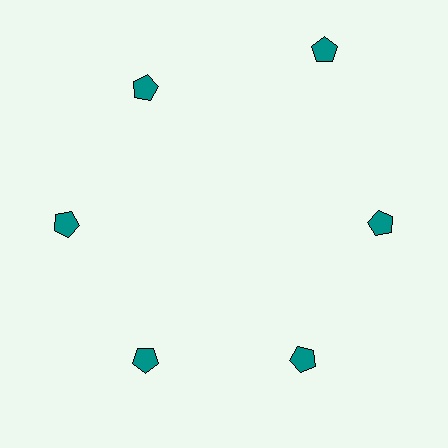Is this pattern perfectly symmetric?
No. The 6 teal pentagons are arranged in a ring, but one element near the 1 o'clock position is pushed outward from the center, breaking the 6-fold rotational symmetry.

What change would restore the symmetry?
The symmetry would be restored by moving it inward, back onto the ring so that all 6 pentagons sit at equal angles and equal distance from the center.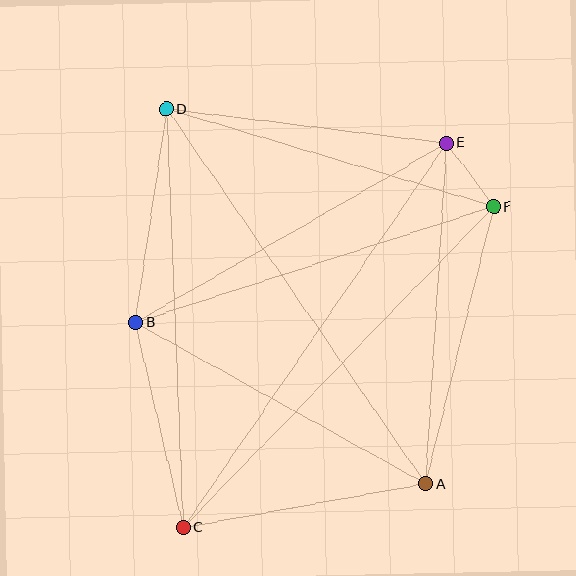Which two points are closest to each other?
Points E and F are closest to each other.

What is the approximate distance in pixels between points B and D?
The distance between B and D is approximately 215 pixels.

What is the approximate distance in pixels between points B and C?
The distance between B and C is approximately 210 pixels.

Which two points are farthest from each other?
Points C and E are farthest from each other.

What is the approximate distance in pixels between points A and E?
The distance between A and E is approximately 342 pixels.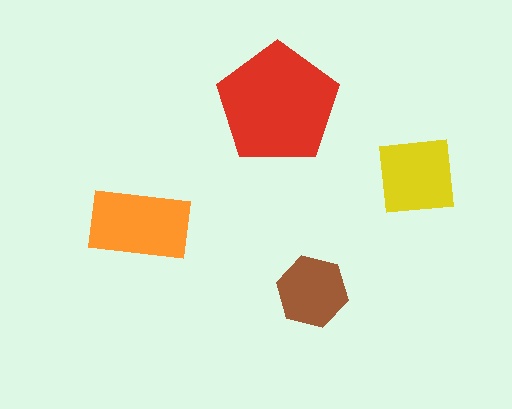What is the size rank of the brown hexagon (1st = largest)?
4th.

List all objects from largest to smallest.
The red pentagon, the orange rectangle, the yellow square, the brown hexagon.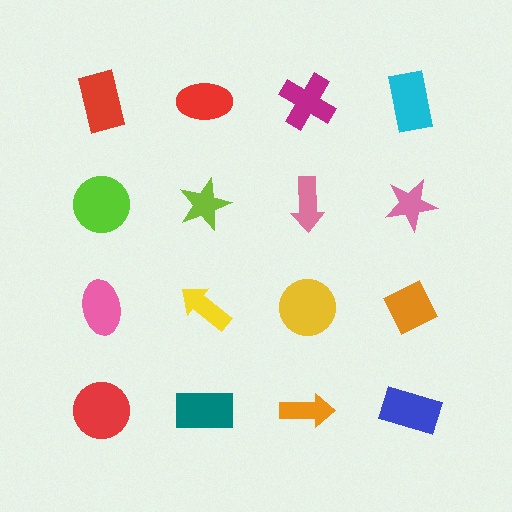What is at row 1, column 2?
A red ellipse.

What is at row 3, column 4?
An orange diamond.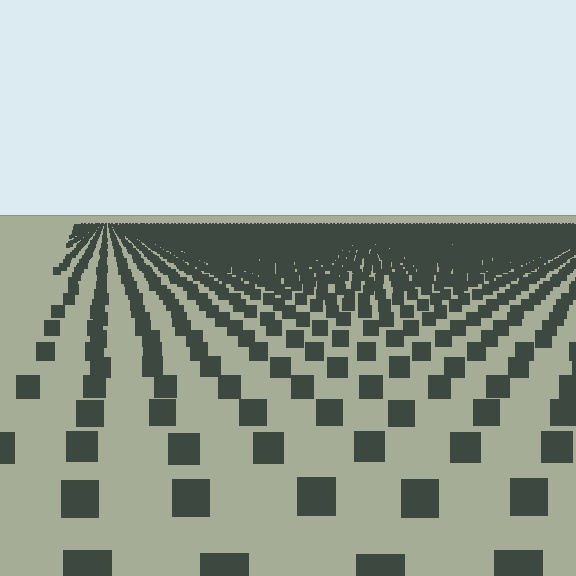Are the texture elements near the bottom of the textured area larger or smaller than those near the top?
Larger. Near the bottom, elements are closer to the viewer and appear at a bigger on-screen size.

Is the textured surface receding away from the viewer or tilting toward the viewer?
The surface is receding away from the viewer. Texture elements get smaller and denser toward the top.